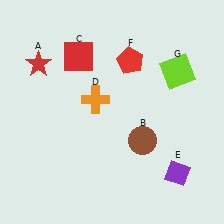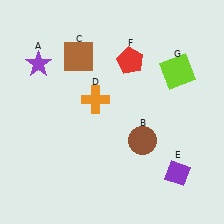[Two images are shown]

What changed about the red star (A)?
In Image 1, A is red. In Image 2, it changed to purple.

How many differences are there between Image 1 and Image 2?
There are 2 differences between the two images.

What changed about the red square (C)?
In Image 1, C is red. In Image 2, it changed to brown.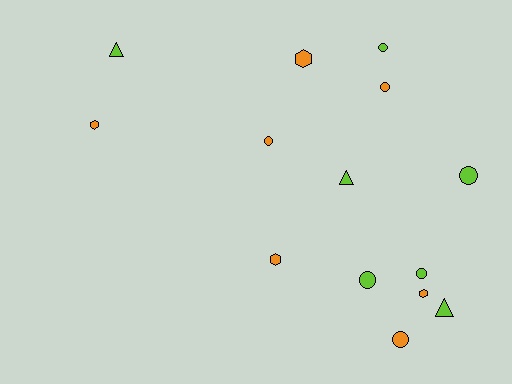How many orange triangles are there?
There are no orange triangles.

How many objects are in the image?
There are 14 objects.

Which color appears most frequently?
Lime, with 7 objects.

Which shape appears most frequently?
Circle, with 7 objects.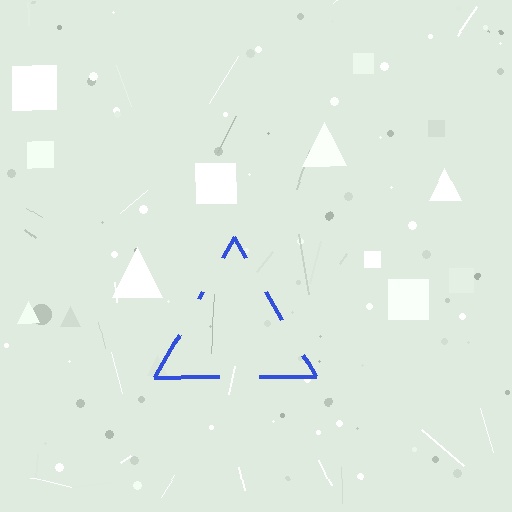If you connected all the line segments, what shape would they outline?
They would outline a triangle.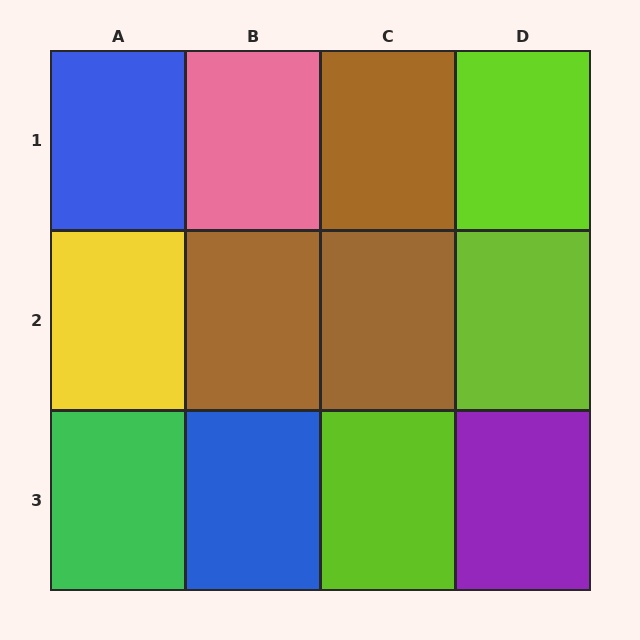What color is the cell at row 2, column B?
Brown.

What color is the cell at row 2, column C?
Brown.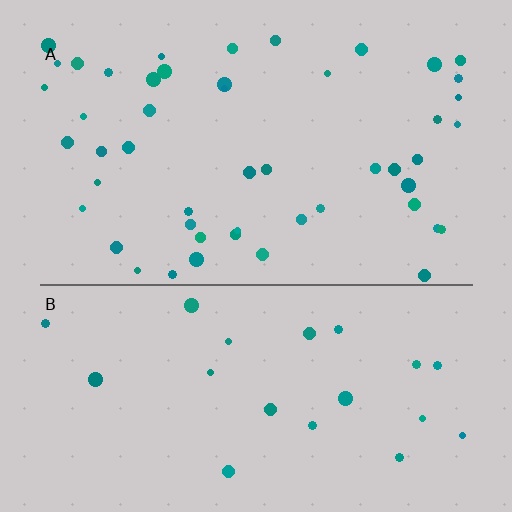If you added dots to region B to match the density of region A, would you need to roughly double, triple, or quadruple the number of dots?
Approximately double.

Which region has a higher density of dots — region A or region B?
A (the top).